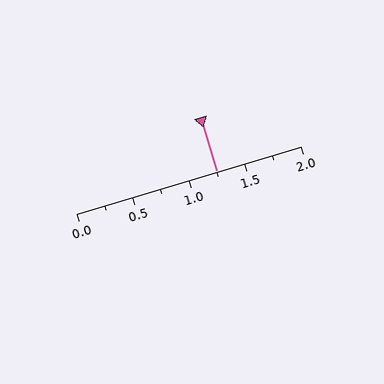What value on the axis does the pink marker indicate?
The marker indicates approximately 1.25.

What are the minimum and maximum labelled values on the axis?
The axis runs from 0.0 to 2.0.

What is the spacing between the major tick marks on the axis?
The major ticks are spaced 0.5 apart.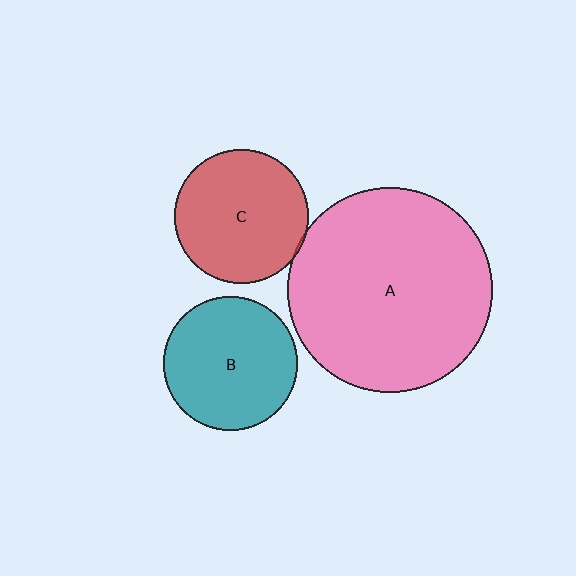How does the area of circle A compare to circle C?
Approximately 2.3 times.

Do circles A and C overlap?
Yes.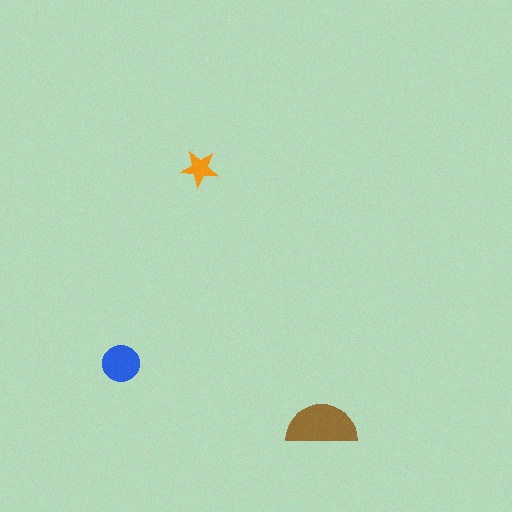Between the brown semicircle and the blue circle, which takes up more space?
The brown semicircle.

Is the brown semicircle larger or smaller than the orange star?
Larger.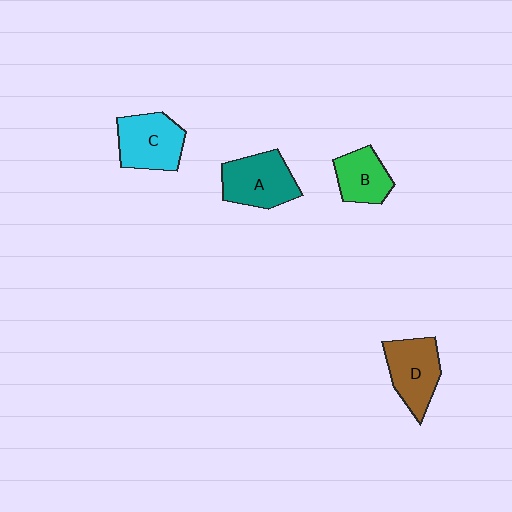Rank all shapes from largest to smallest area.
From largest to smallest: A (teal), C (cyan), D (brown), B (green).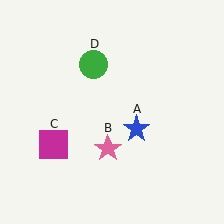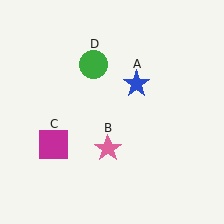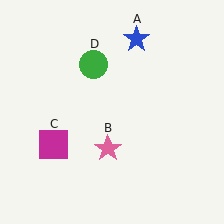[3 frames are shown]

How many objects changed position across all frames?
1 object changed position: blue star (object A).